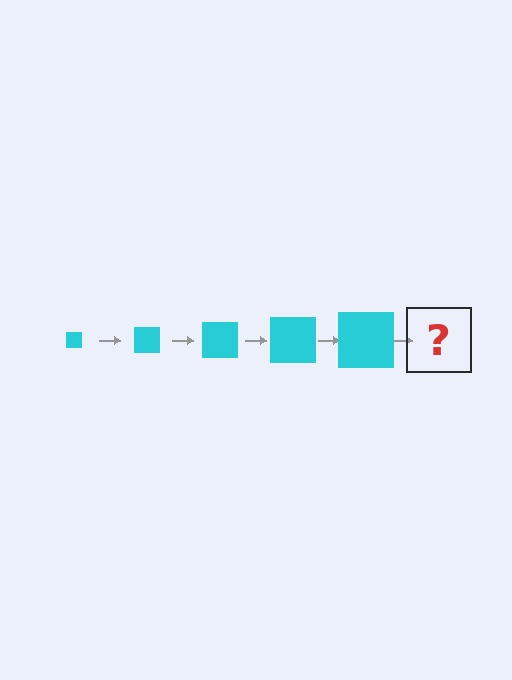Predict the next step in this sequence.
The next step is a cyan square, larger than the previous one.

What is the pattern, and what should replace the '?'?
The pattern is that the square gets progressively larger each step. The '?' should be a cyan square, larger than the previous one.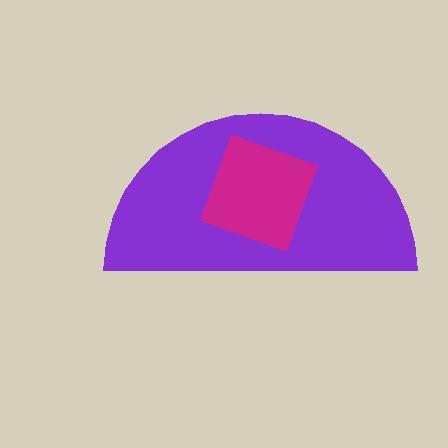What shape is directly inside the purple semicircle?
The magenta diamond.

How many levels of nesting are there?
2.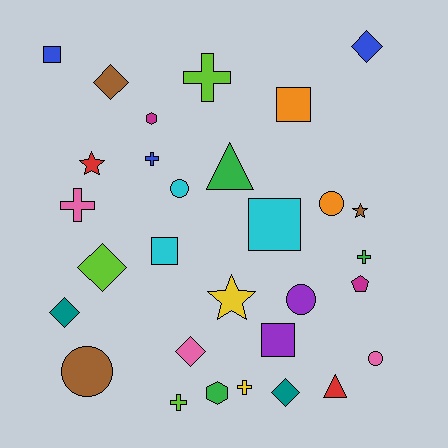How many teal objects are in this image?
There are 2 teal objects.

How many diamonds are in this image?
There are 6 diamonds.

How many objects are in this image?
There are 30 objects.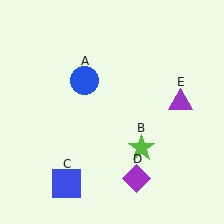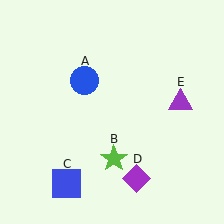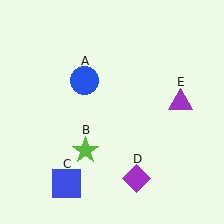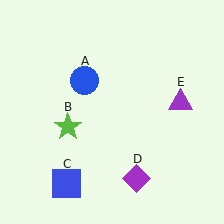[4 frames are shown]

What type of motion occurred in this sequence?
The lime star (object B) rotated clockwise around the center of the scene.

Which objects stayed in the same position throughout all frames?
Blue circle (object A) and blue square (object C) and purple diamond (object D) and purple triangle (object E) remained stationary.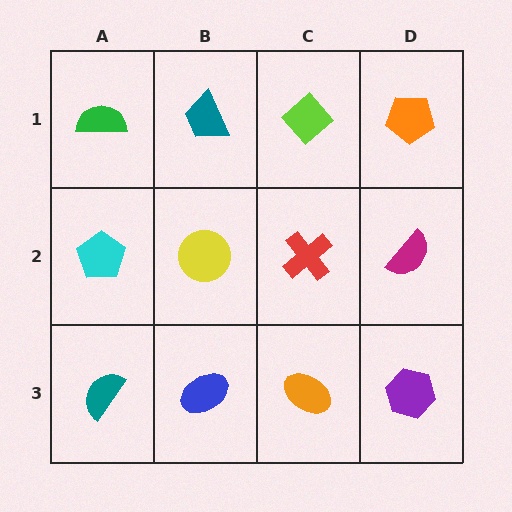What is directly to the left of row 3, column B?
A teal semicircle.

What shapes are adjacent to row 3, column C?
A red cross (row 2, column C), a blue ellipse (row 3, column B), a purple hexagon (row 3, column D).